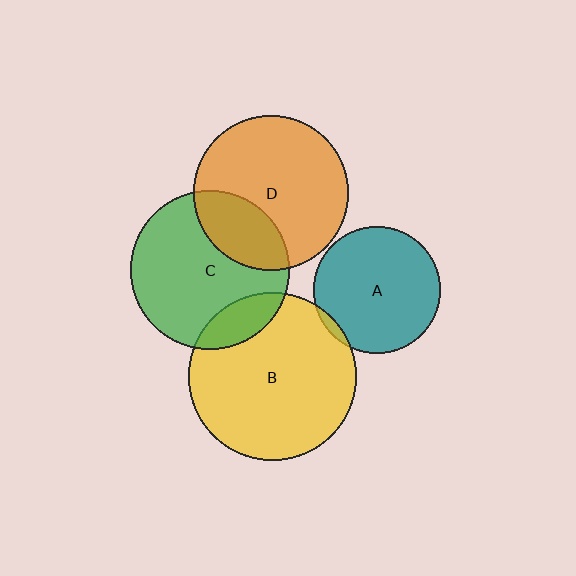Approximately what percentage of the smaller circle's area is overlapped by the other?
Approximately 25%.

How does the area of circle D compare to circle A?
Approximately 1.5 times.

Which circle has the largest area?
Circle B (yellow).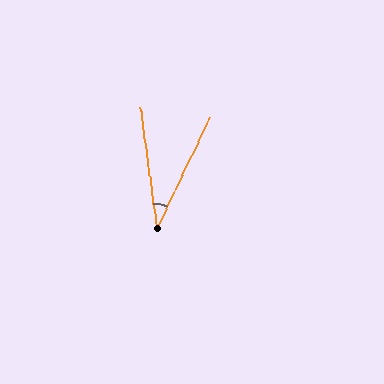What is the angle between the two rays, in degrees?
Approximately 33 degrees.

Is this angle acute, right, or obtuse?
It is acute.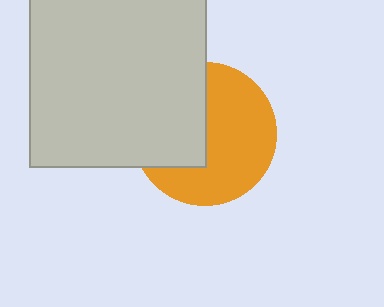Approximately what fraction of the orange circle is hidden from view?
Roughly 41% of the orange circle is hidden behind the light gray square.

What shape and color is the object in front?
The object in front is a light gray square.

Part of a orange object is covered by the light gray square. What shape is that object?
It is a circle.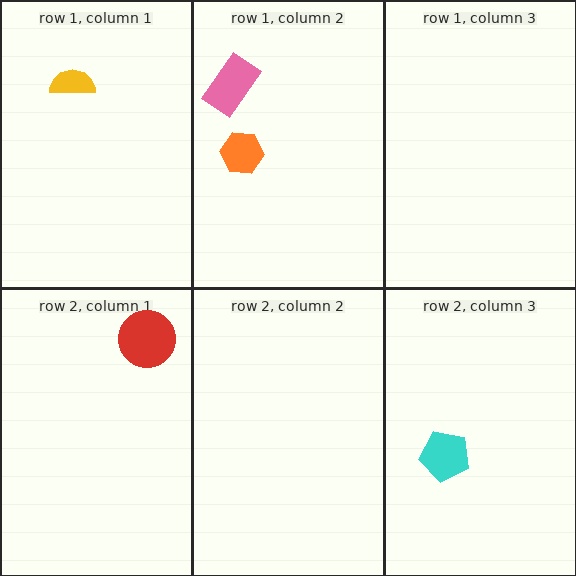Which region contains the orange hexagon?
The row 1, column 2 region.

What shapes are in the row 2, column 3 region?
The cyan pentagon.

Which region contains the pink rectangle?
The row 1, column 2 region.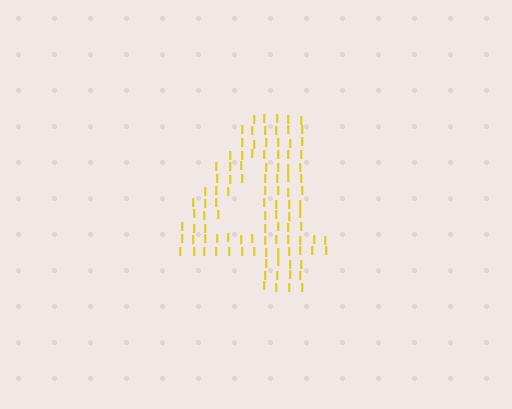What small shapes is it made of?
It is made of small letter I's.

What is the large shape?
The large shape is the digit 4.